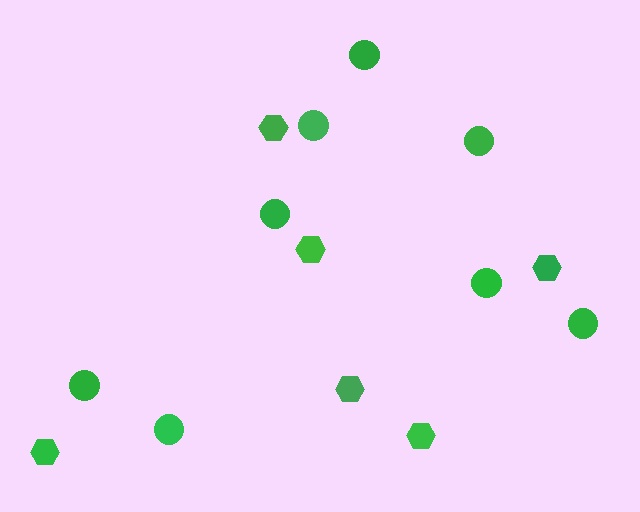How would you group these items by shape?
There are 2 groups: one group of circles (8) and one group of hexagons (6).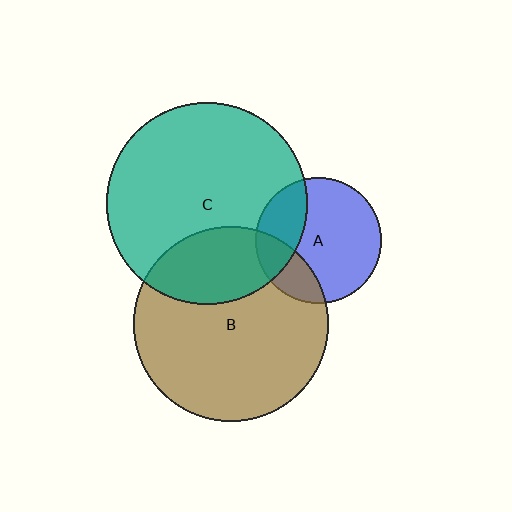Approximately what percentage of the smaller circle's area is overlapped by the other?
Approximately 20%.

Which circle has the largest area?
Circle C (teal).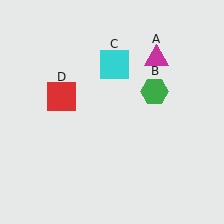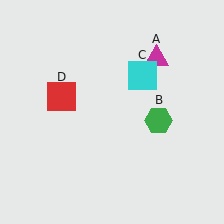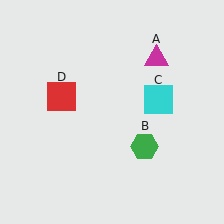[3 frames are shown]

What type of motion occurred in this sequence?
The green hexagon (object B), cyan square (object C) rotated clockwise around the center of the scene.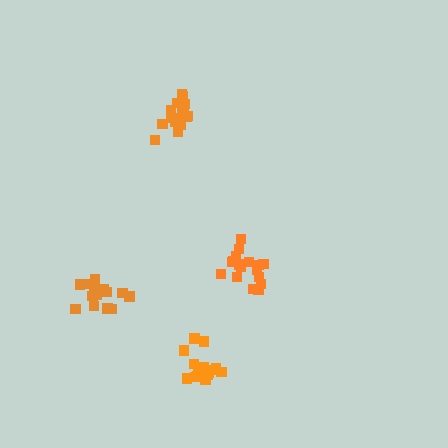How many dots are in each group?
Group 1: 17 dots, Group 2: 17 dots, Group 3: 17 dots, Group 4: 17 dots (68 total).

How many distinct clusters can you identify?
There are 4 distinct clusters.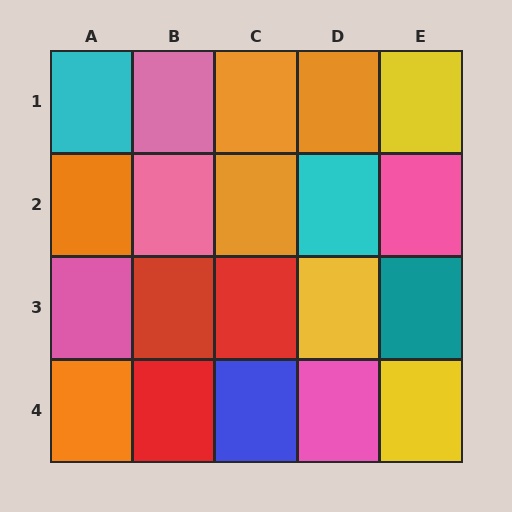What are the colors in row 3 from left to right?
Pink, red, red, yellow, teal.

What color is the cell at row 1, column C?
Orange.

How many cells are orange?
5 cells are orange.